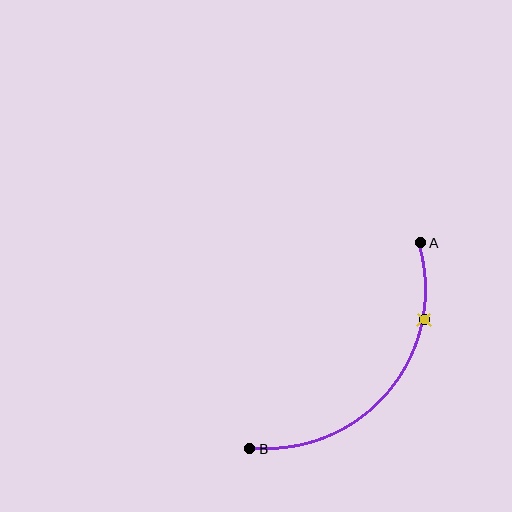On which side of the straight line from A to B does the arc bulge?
The arc bulges below and to the right of the straight line connecting A and B.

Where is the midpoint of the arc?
The arc midpoint is the point on the curve farthest from the straight line joining A and B. It sits below and to the right of that line.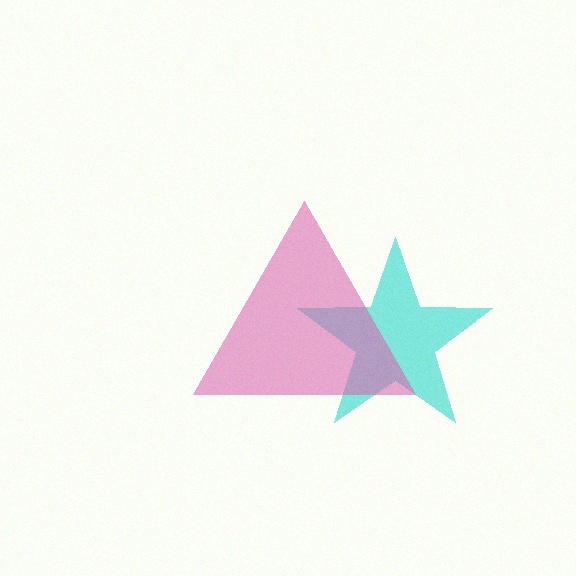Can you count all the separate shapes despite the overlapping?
Yes, there are 2 separate shapes.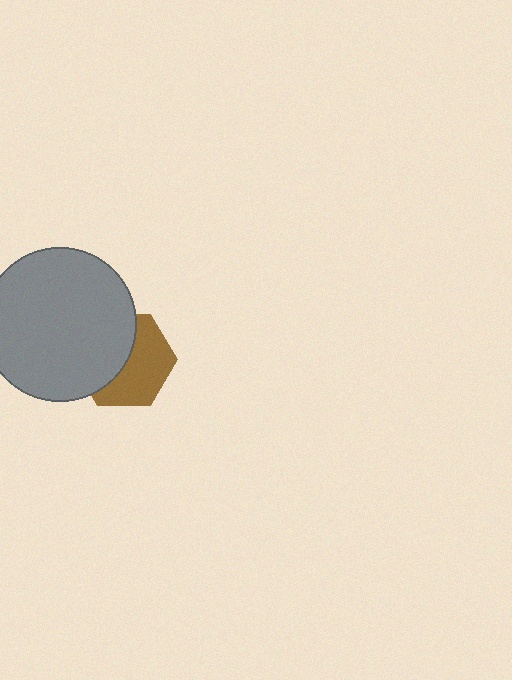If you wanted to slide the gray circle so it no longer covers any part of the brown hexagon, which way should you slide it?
Slide it left — that is the most direct way to separate the two shapes.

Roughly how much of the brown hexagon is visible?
About half of it is visible (roughly 52%).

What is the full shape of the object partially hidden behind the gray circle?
The partially hidden object is a brown hexagon.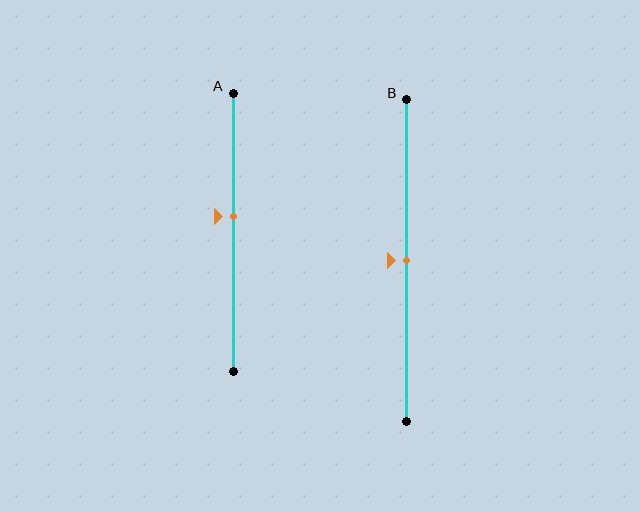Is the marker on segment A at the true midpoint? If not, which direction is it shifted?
No, the marker on segment A is shifted upward by about 5% of the segment length.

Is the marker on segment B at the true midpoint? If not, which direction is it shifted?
Yes, the marker on segment B is at the true midpoint.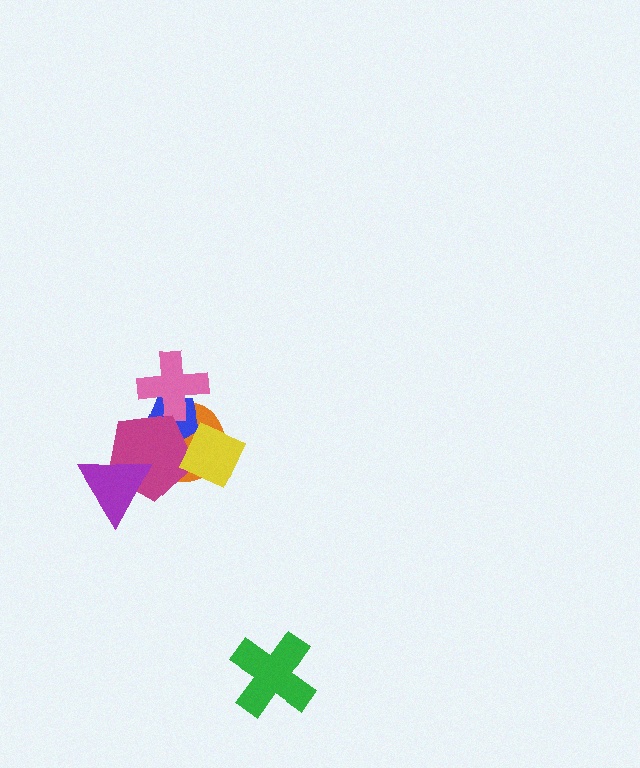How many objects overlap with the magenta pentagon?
5 objects overlap with the magenta pentagon.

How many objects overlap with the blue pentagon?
4 objects overlap with the blue pentagon.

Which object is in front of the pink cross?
The magenta pentagon is in front of the pink cross.